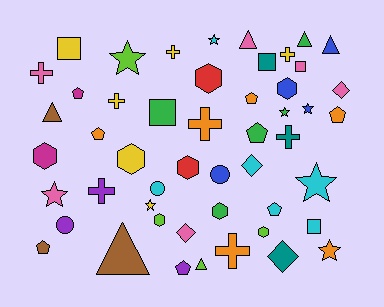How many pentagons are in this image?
There are 8 pentagons.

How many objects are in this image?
There are 50 objects.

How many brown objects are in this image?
There are 3 brown objects.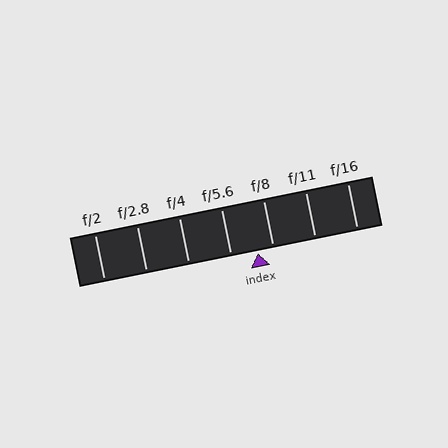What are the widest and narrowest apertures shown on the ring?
The widest aperture shown is f/2 and the narrowest is f/16.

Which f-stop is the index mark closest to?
The index mark is closest to f/8.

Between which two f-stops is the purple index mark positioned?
The index mark is between f/5.6 and f/8.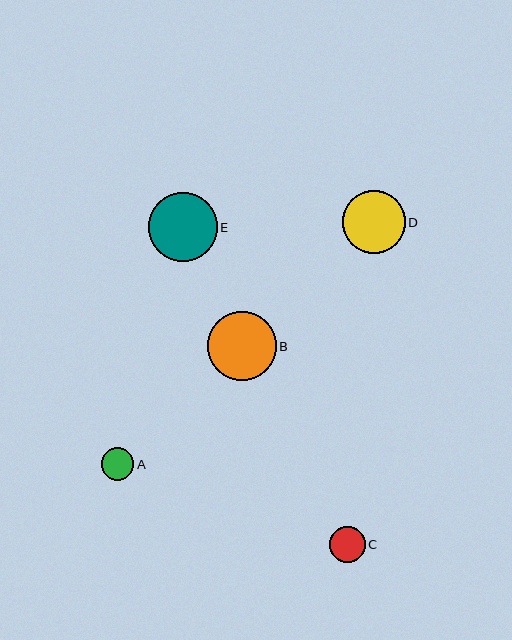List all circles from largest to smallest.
From largest to smallest: E, B, D, C, A.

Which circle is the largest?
Circle E is the largest with a size of approximately 69 pixels.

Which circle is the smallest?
Circle A is the smallest with a size of approximately 33 pixels.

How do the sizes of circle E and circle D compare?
Circle E and circle D are approximately the same size.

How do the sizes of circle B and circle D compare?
Circle B and circle D are approximately the same size.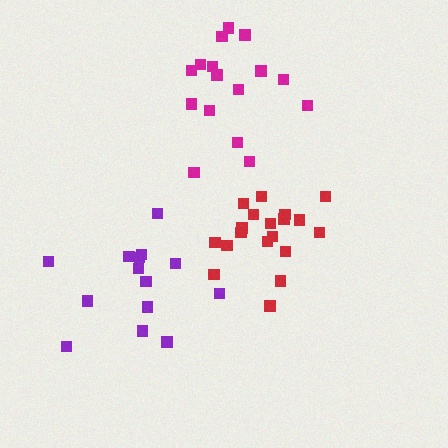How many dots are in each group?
Group 1: 14 dots, Group 2: 19 dots, Group 3: 16 dots (49 total).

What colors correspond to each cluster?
The clusters are colored: purple, red, magenta.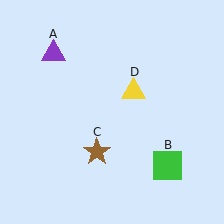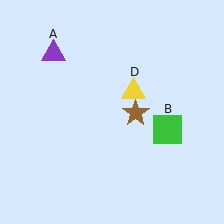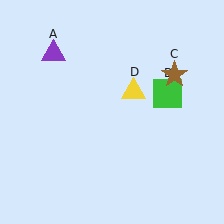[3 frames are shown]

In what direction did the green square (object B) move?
The green square (object B) moved up.